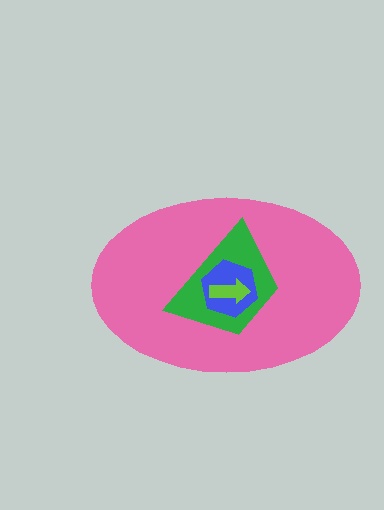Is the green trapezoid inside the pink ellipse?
Yes.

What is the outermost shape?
The pink ellipse.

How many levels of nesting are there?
4.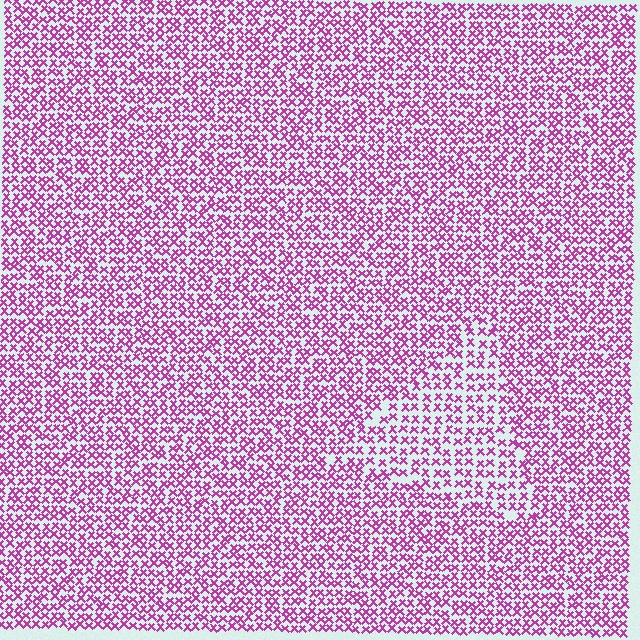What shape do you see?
I see a triangle.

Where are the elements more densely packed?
The elements are more densely packed outside the triangle boundary.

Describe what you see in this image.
The image contains small magenta elements arranged at two different densities. A triangle-shaped region is visible where the elements are less densely packed than the surrounding area.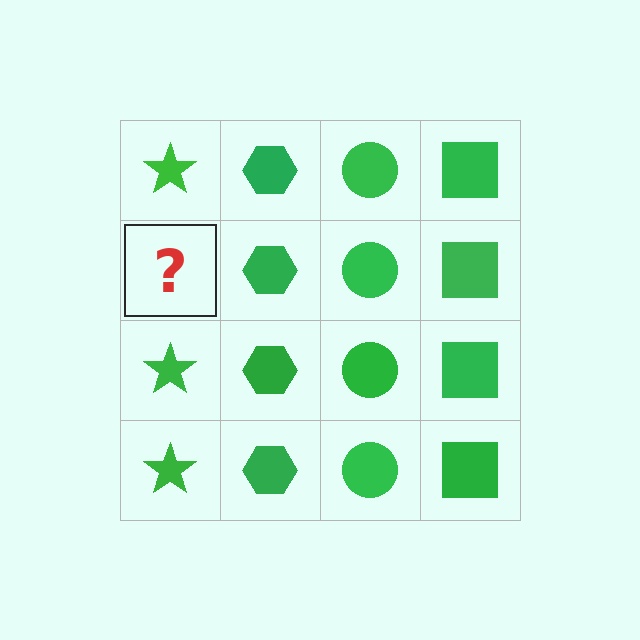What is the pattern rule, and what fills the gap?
The rule is that each column has a consistent shape. The gap should be filled with a green star.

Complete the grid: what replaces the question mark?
The question mark should be replaced with a green star.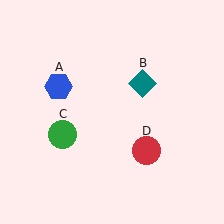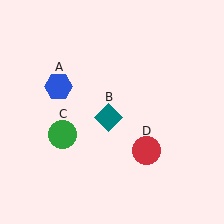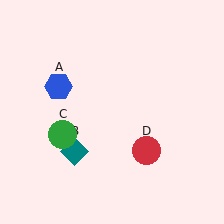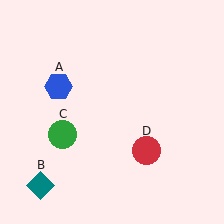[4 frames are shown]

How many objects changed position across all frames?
1 object changed position: teal diamond (object B).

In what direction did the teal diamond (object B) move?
The teal diamond (object B) moved down and to the left.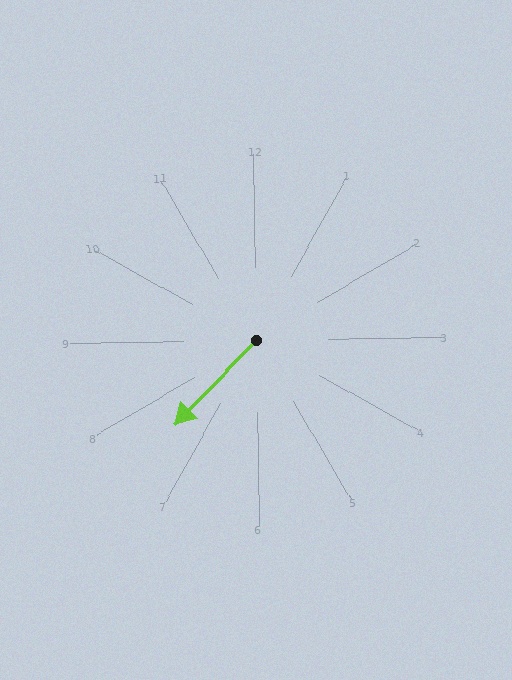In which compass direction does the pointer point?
Southwest.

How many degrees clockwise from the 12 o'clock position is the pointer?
Approximately 225 degrees.